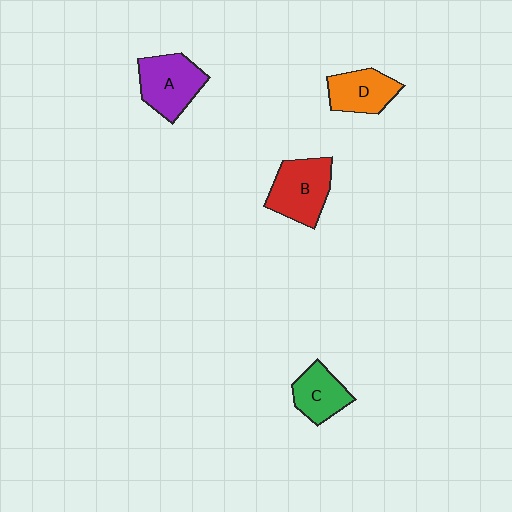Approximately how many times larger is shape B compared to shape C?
Approximately 1.4 times.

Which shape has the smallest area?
Shape C (green).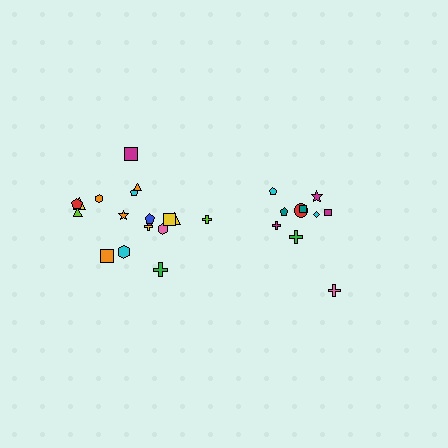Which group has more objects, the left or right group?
The left group.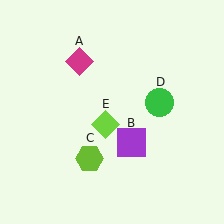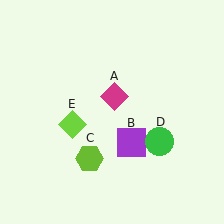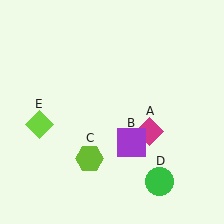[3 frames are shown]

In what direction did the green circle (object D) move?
The green circle (object D) moved down.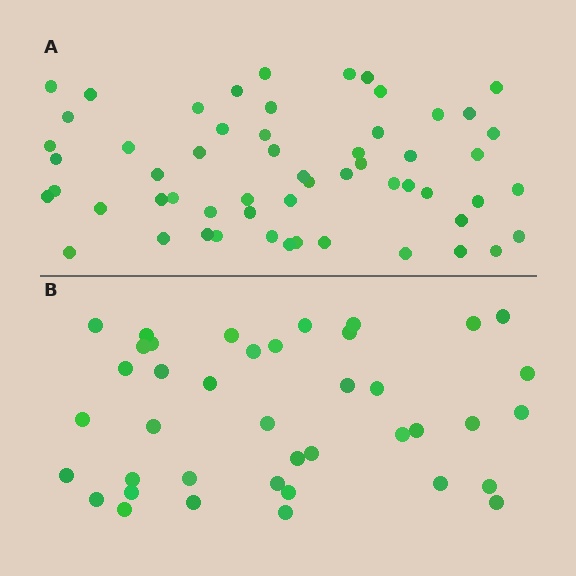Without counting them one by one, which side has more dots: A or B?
Region A (the top region) has more dots.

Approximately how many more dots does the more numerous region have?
Region A has approximately 15 more dots than region B.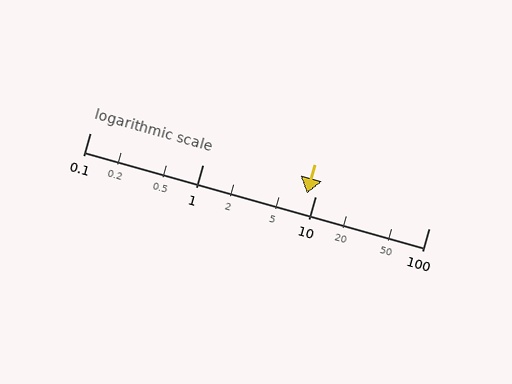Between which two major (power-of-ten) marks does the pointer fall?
The pointer is between 1 and 10.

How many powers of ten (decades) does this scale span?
The scale spans 3 decades, from 0.1 to 100.